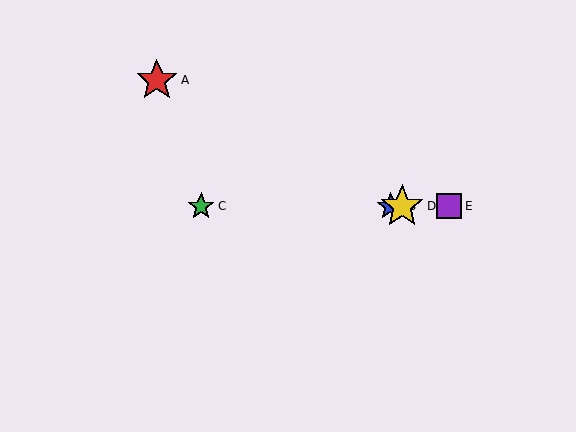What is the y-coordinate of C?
Object C is at y≈206.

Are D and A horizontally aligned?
No, D is at y≈206 and A is at y≈80.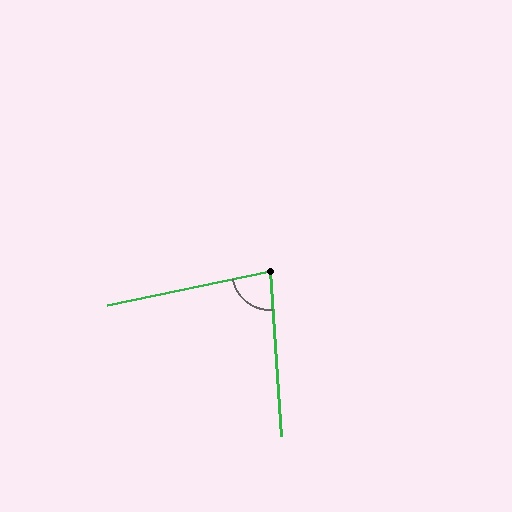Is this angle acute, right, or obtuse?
It is acute.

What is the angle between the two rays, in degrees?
Approximately 82 degrees.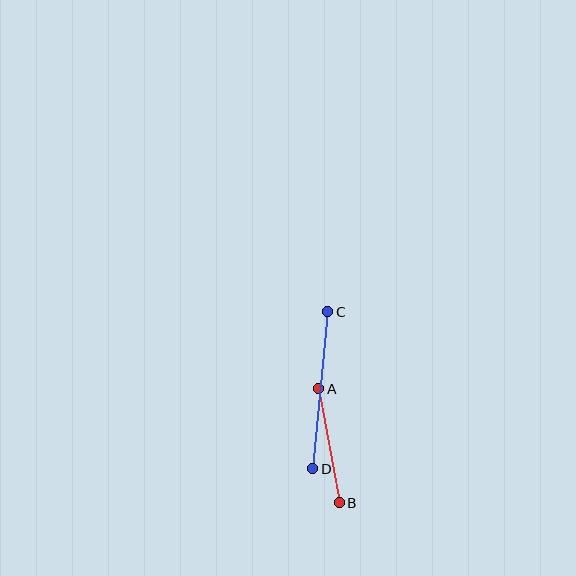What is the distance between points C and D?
The distance is approximately 158 pixels.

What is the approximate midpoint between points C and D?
The midpoint is at approximately (320, 390) pixels.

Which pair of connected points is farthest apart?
Points C and D are farthest apart.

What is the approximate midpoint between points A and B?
The midpoint is at approximately (329, 446) pixels.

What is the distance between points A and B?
The distance is approximately 115 pixels.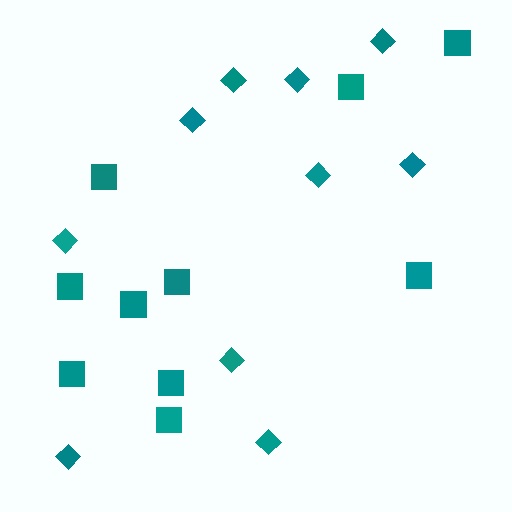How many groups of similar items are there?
There are 2 groups: one group of diamonds (10) and one group of squares (10).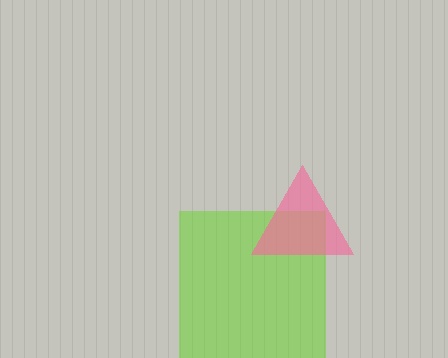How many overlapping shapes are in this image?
There are 2 overlapping shapes in the image.